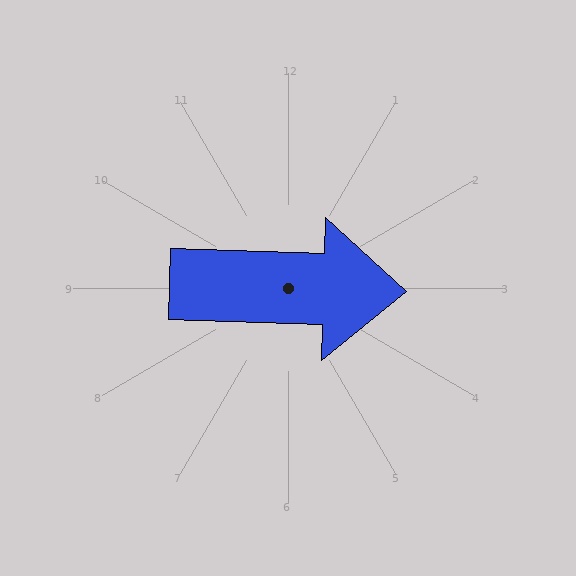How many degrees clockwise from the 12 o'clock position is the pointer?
Approximately 92 degrees.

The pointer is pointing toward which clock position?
Roughly 3 o'clock.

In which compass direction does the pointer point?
East.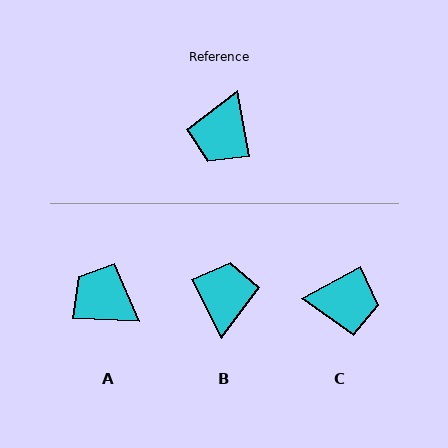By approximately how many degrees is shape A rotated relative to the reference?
Approximately 104 degrees clockwise.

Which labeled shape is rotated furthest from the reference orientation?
B, about 164 degrees away.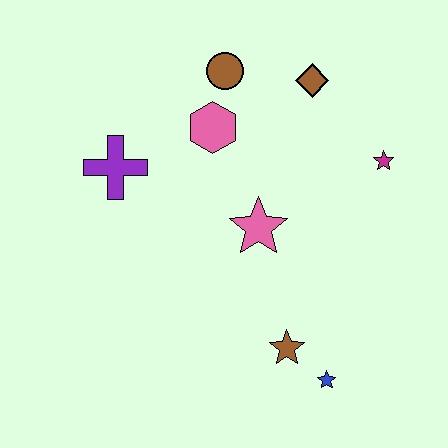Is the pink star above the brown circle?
No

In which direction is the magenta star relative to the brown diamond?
The magenta star is below the brown diamond.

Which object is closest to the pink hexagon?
The brown circle is closest to the pink hexagon.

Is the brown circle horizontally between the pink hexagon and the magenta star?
Yes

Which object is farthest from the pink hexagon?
The blue star is farthest from the pink hexagon.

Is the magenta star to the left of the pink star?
No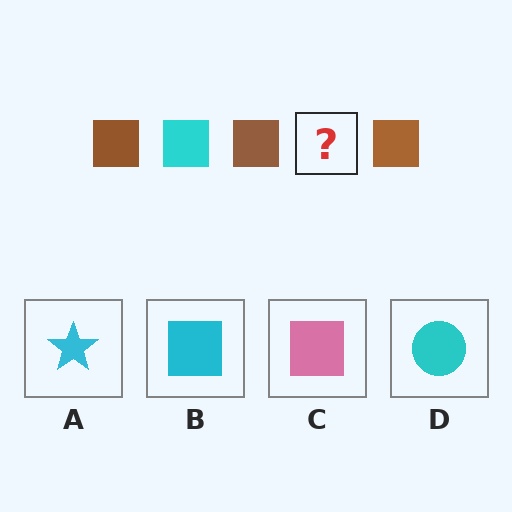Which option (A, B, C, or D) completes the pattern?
B.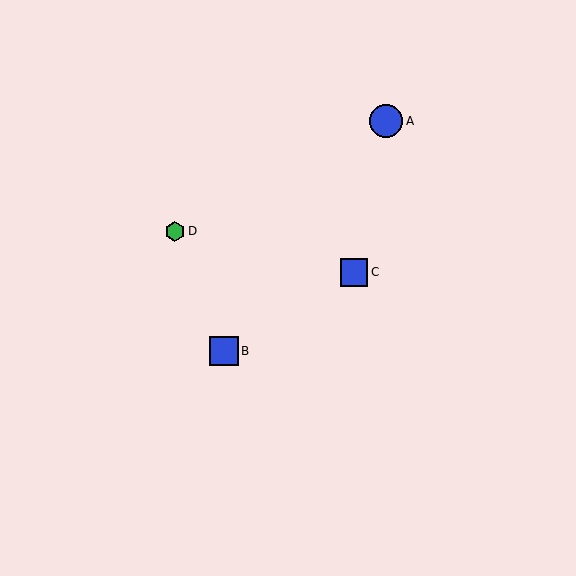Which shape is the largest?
The blue circle (labeled A) is the largest.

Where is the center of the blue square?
The center of the blue square is at (354, 273).